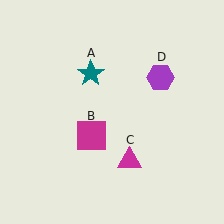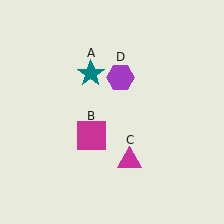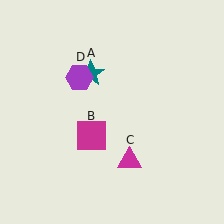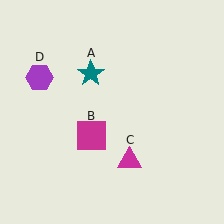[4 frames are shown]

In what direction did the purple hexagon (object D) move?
The purple hexagon (object D) moved left.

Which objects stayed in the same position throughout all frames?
Teal star (object A) and magenta square (object B) and magenta triangle (object C) remained stationary.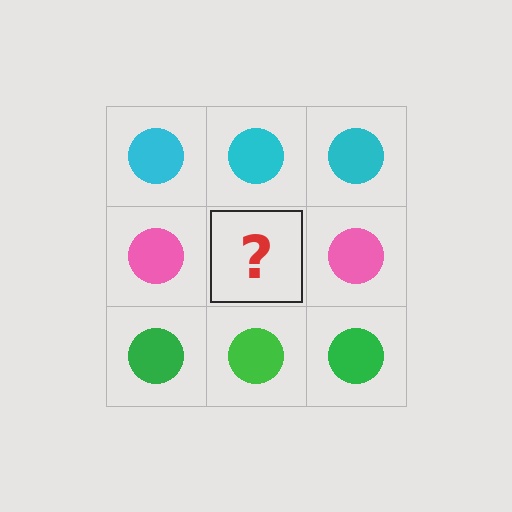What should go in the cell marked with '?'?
The missing cell should contain a pink circle.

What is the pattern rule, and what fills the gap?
The rule is that each row has a consistent color. The gap should be filled with a pink circle.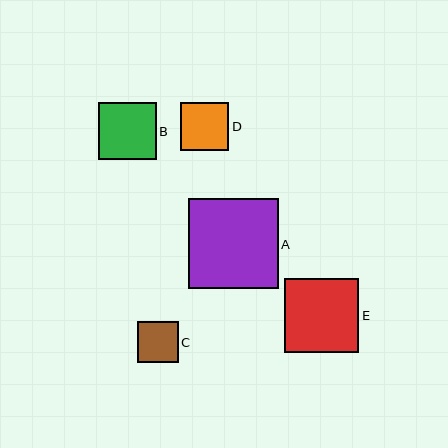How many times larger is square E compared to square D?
Square E is approximately 1.6 times the size of square D.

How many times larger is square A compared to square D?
Square A is approximately 1.9 times the size of square D.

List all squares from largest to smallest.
From largest to smallest: A, E, B, D, C.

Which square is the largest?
Square A is the largest with a size of approximately 90 pixels.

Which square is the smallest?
Square C is the smallest with a size of approximately 41 pixels.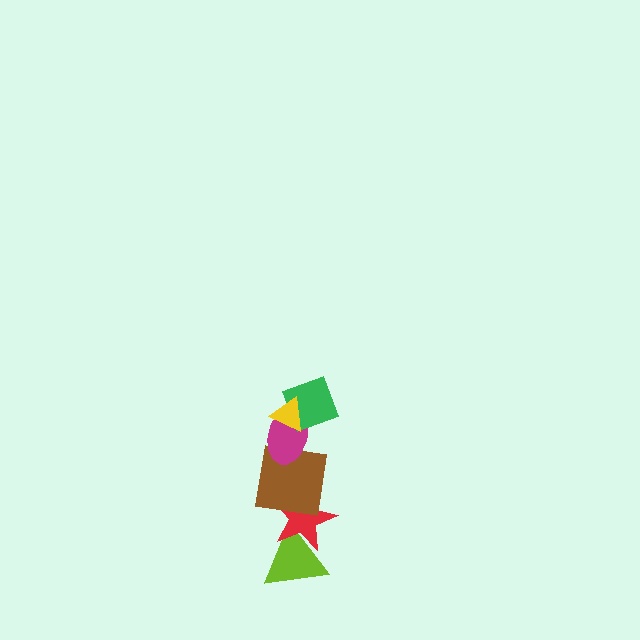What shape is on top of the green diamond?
The yellow triangle is on top of the green diamond.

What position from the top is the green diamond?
The green diamond is 2nd from the top.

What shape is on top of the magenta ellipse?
The green diamond is on top of the magenta ellipse.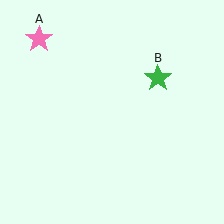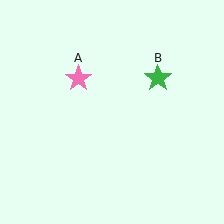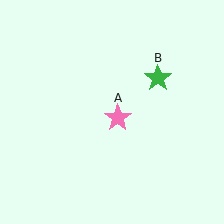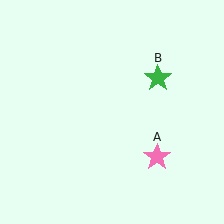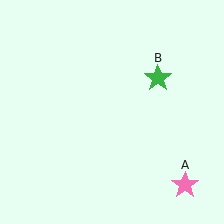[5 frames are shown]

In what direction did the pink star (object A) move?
The pink star (object A) moved down and to the right.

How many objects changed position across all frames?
1 object changed position: pink star (object A).